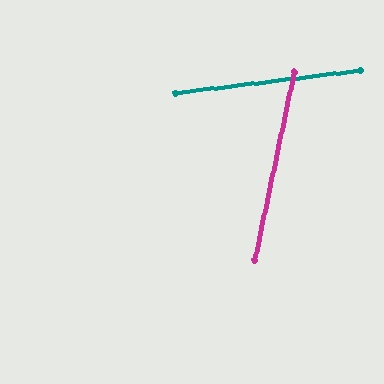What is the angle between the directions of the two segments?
Approximately 71 degrees.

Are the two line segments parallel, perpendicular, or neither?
Neither parallel nor perpendicular — they differ by about 71°.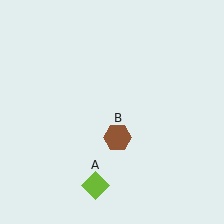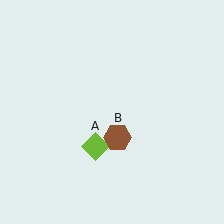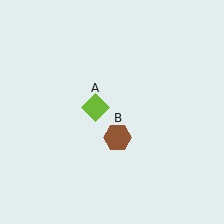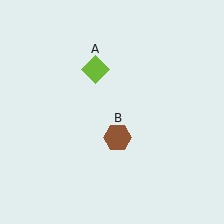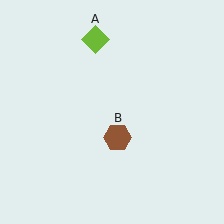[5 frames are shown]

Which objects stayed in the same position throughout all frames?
Brown hexagon (object B) remained stationary.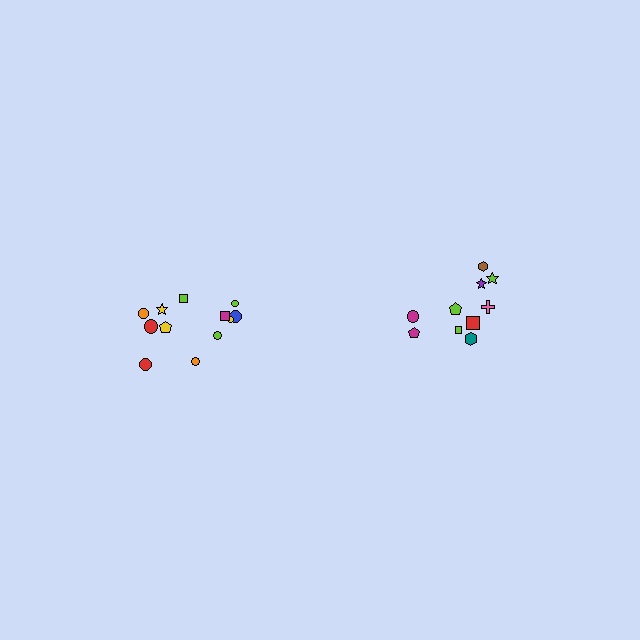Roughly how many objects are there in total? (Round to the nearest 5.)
Roughly 20 objects in total.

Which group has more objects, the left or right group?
The left group.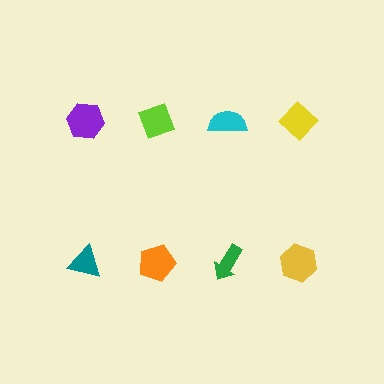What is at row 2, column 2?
An orange pentagon.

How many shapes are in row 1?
4 shapes.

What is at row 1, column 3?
A cyan semicircle.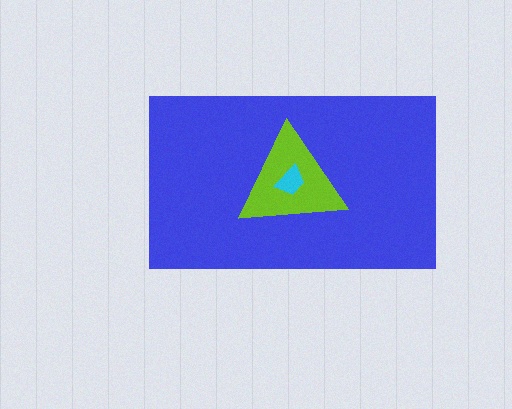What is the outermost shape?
The blue rectangle.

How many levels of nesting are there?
3.